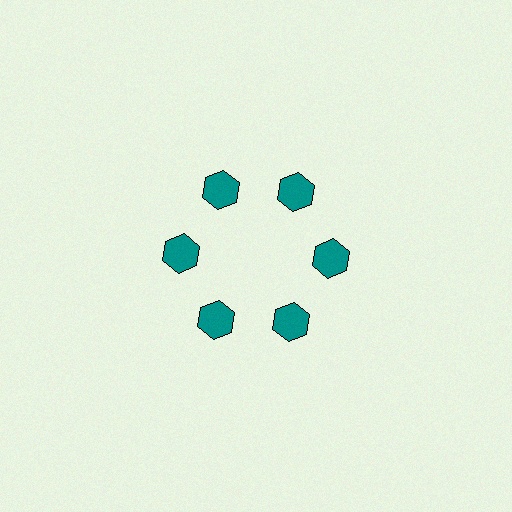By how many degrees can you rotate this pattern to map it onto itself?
The pattern maps onto itself every 60 degrees of rotation.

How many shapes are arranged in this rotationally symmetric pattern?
There are 6 shapes, arranged in 6 groups of 1.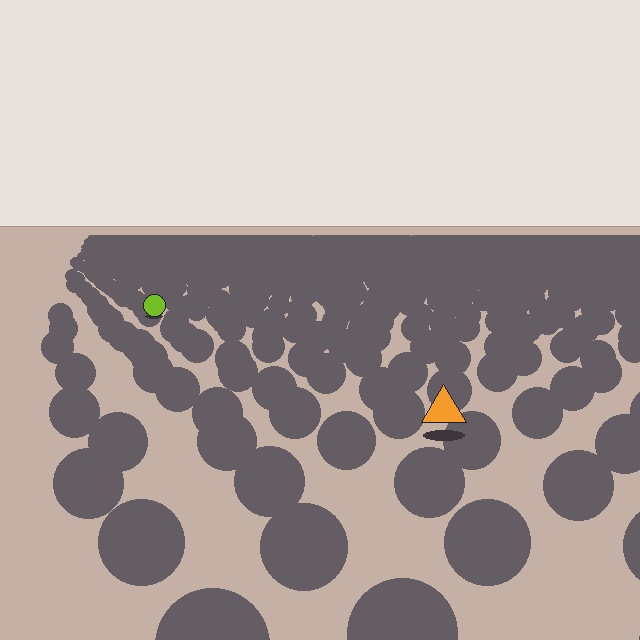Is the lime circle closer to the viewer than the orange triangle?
No. The orange triangle is closer — you can tell from the texture gradient: the ground texture is coarser near it.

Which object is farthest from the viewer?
The lime circle is farthest from the viewer. It appears smaller and the ground texture around it is denser.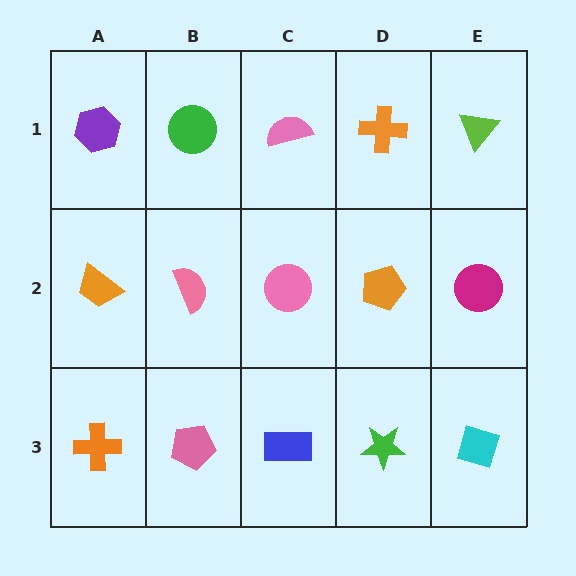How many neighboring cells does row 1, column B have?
3.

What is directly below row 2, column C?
A blue rectangle.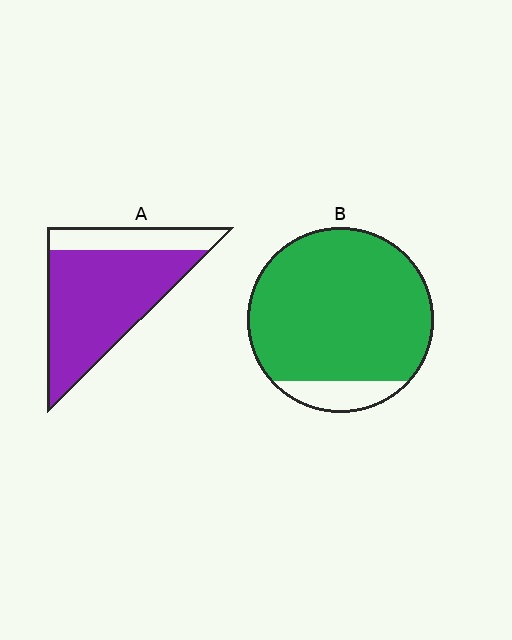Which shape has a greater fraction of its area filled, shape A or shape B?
Shape B.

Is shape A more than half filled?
Yes.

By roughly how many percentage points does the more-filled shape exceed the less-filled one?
By roughly 10 percentage points (B over A).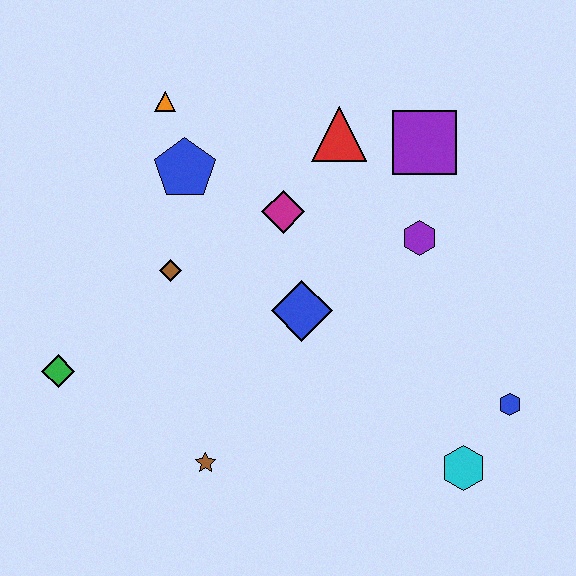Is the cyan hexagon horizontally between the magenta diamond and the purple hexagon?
No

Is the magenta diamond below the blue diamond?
No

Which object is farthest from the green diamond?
The blue hexagon is farthest from the green diamond.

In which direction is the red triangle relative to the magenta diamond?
The red triangle is above the magenta diamond.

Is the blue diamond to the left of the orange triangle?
No